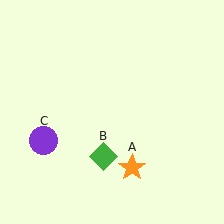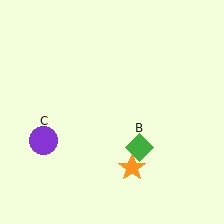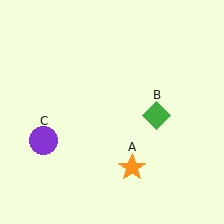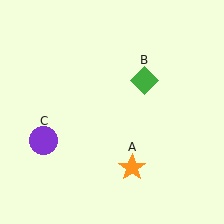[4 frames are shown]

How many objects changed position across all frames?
1 object changed position: green diamond (object B).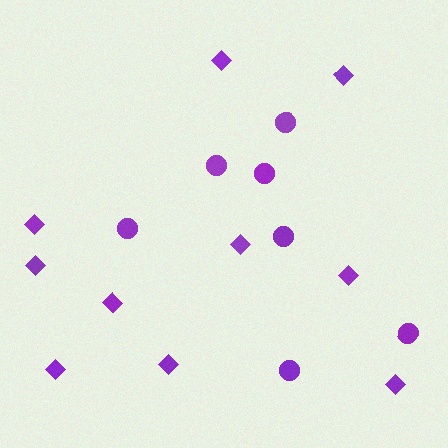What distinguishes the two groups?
There are 2 groups: one group of circles (7) and one group of diamonds (10).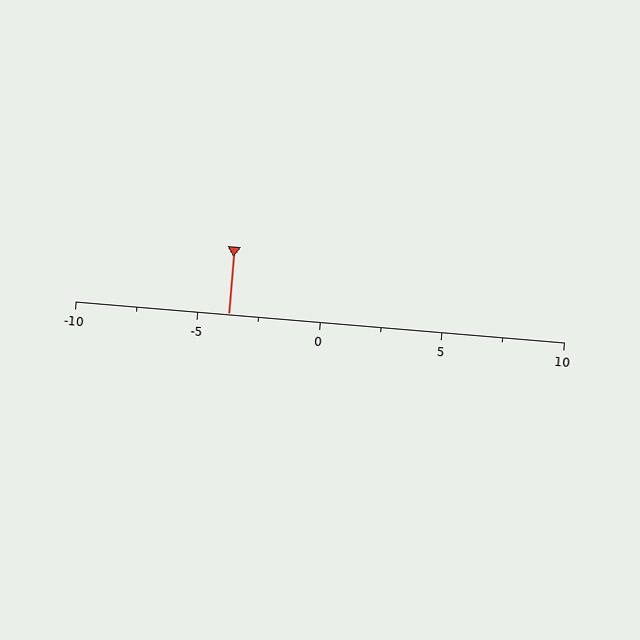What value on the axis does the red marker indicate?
The marker indicates approximately -3.8.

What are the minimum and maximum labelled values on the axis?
The axis runs from -10 to 10.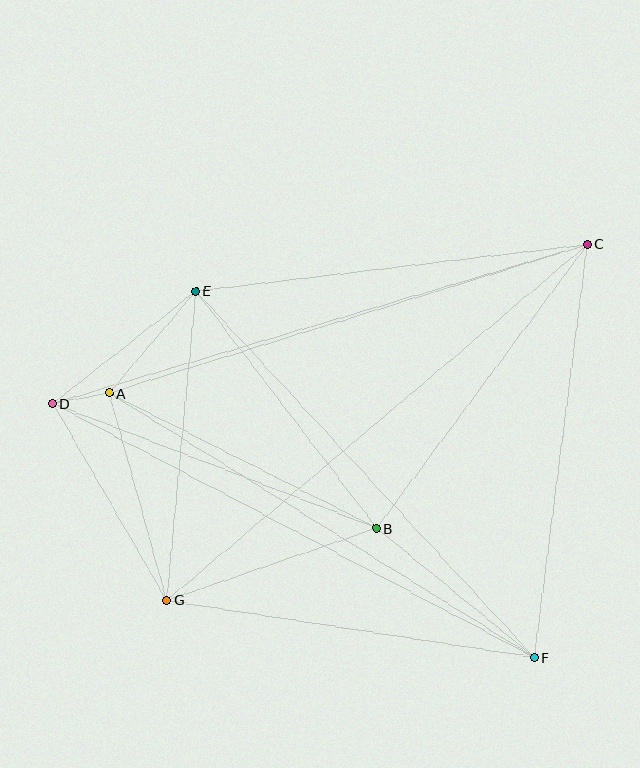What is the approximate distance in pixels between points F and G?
The distance between F and G is approximately 372 pixels.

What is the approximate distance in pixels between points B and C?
The distance between B and C is approximately 354 pixels.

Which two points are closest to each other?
Points A and D are closest to each other.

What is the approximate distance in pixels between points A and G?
The distance between A and G is approximately 215 pixels.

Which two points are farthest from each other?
Points C and D are farthest from each other.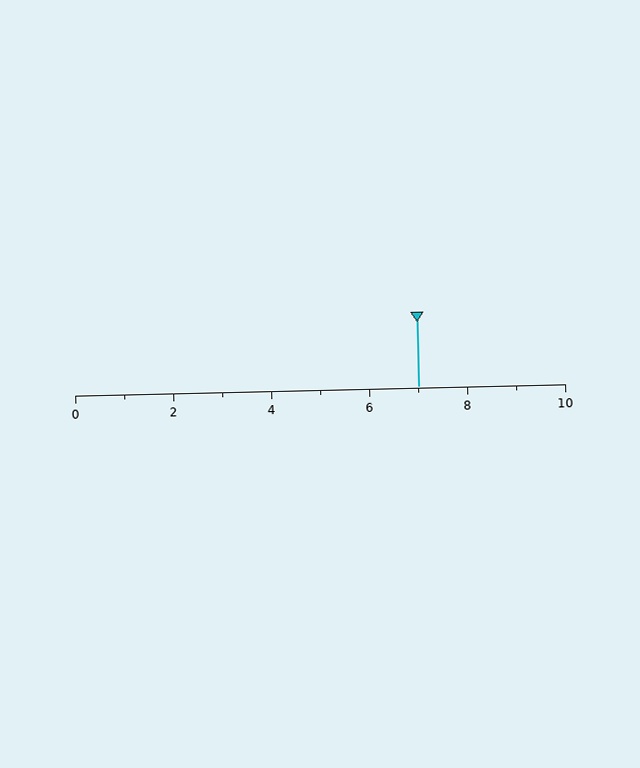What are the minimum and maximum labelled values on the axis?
The axis runs from 0 to 10.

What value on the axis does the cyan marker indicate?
The marker indicates approximately 7.